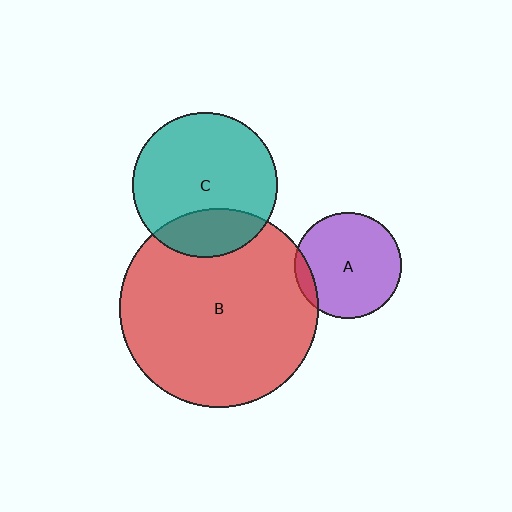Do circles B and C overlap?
Yes.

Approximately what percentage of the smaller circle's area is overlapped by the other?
Approximately 25%.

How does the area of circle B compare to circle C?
Approximately 1.9 times.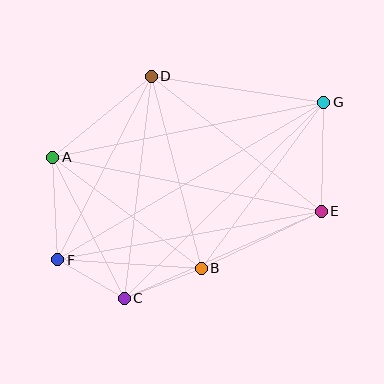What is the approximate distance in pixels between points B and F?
The distance between B and F is approximately 144 pixels.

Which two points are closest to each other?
Points C and F are closest to each other.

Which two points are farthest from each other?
Points F and G are farthest from each other.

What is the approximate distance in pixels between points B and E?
The distance between B and E is approximately 133 pixels.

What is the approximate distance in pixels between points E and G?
The distance between E and G is approximately 109 pixels.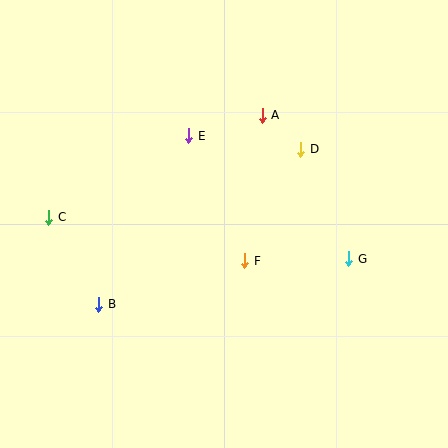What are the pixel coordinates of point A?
Point A is at (262, 115).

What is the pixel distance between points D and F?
The distance between D and F is 125 pixels.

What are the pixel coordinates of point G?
Point G is at (349, 259).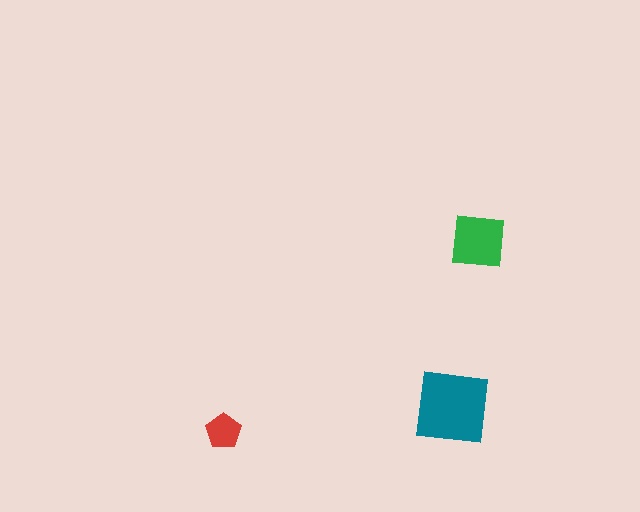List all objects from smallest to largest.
The red pentagon, the green square, the teal square.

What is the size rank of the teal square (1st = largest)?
1st.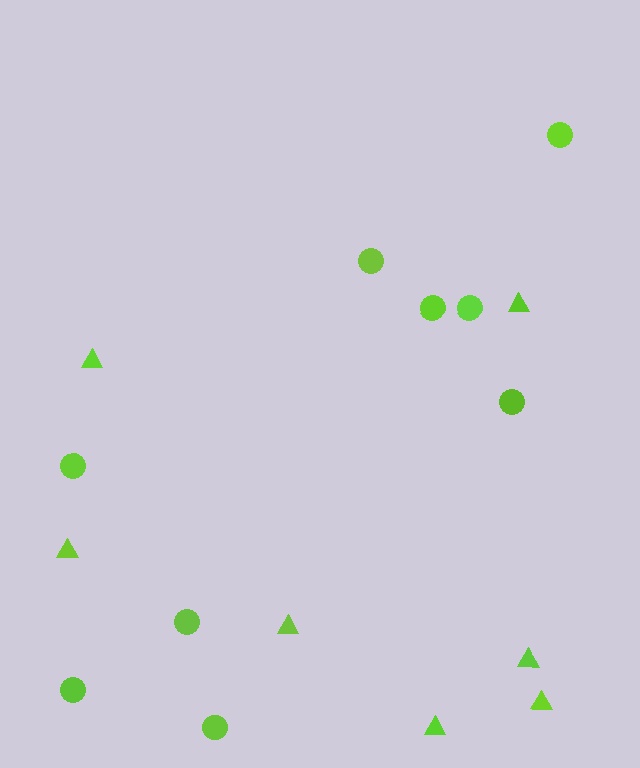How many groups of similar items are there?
There are 2 groups: one group of triangles (7) and one group of circles (9).